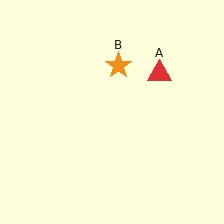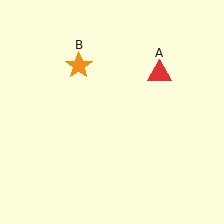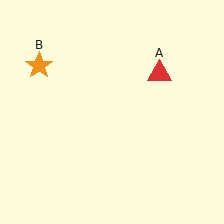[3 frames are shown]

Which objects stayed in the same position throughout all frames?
Red triangle (object A) remained stationary.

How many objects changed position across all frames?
1 object changed position: orange star (object B).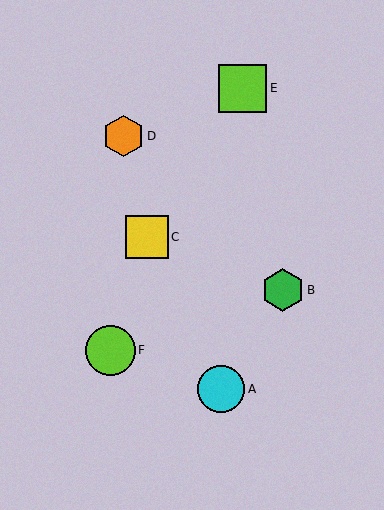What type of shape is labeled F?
Shape F is a lime circle.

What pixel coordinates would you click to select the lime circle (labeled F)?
Click at (110, 350) to select the lime circle F.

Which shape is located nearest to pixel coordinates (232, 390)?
The cyan circle (labeled A) at (221, 389) is nearest to that location.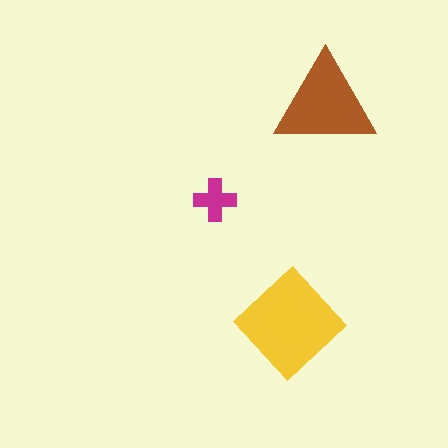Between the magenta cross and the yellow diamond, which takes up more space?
The yellow diamond.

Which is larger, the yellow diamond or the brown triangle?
The yellow diamond.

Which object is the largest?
The yellow diamond.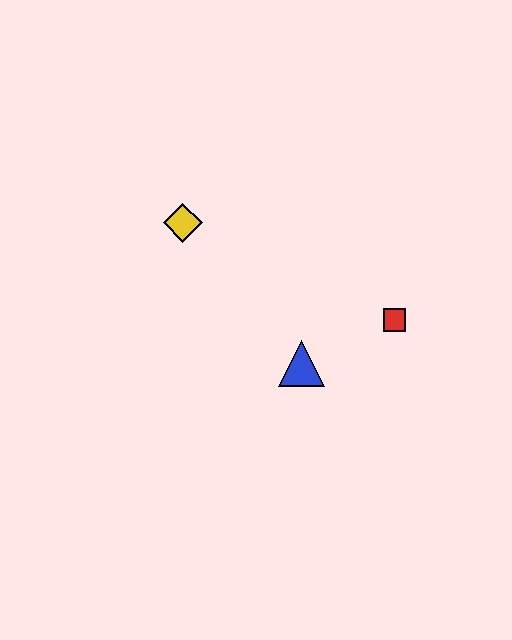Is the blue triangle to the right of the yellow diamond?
Yes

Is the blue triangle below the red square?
Yes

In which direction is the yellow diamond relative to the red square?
The yellow diamond is to the left of the red square.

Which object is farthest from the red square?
The yellow diamond is farthest from the red square.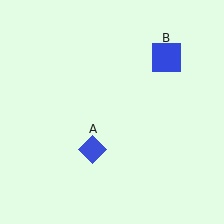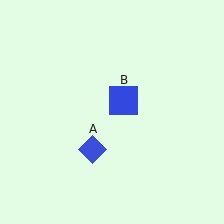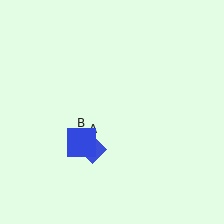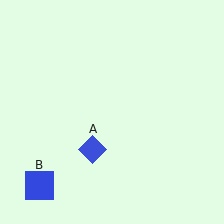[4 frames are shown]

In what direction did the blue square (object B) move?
The blue square (object B) moved down and to the left.